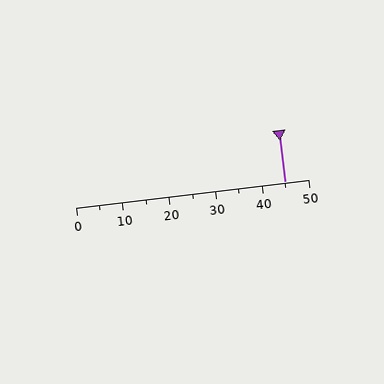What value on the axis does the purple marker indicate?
The marker indicates approximately 45.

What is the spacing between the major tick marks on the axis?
The major ticks are spaced 10 apart.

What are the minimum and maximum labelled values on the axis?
The axis runs from 0 to 50.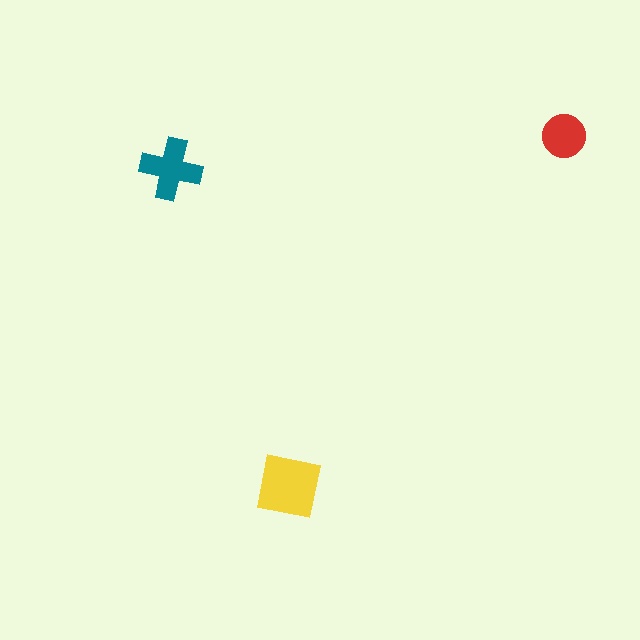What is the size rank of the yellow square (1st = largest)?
1st.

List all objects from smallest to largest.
The red circle, the teal cross, the yellow square.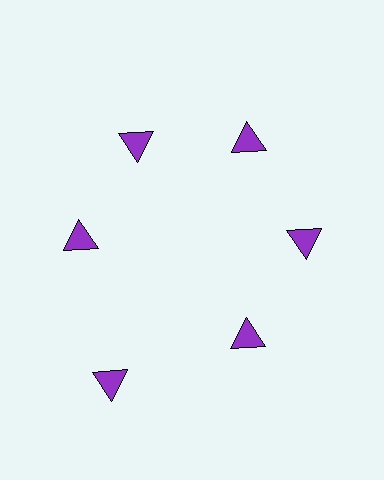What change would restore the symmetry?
The symmetry would be restored by moving it inward, back onto the ring so that all 6 triangles sit at equal angles and equal distance from the center.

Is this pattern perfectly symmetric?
No. The 6 purple triangles are arranged in a ring, but one element near the 7 o'clock position is pushed outward from the center, breaking the 6-fold rotational symmetry.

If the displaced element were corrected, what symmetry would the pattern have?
It would have 6-fold rotational symmetry — the pattern would map onto itself every 60 degrees.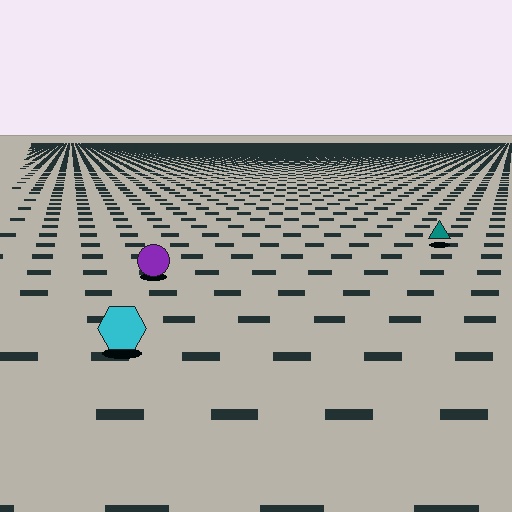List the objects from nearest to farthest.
From nearest to farthest: the cyan hexagon, the purple circle, the teal triangle.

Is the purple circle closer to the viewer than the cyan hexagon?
No. The cyan hexagon is closer — you can tell from the texture gradient: the ground texture is coarser near it.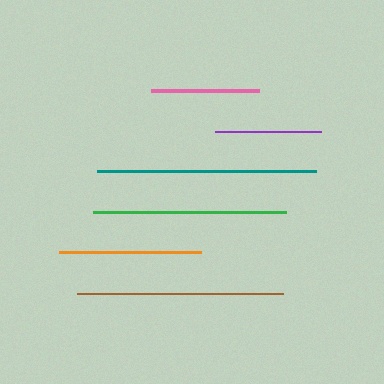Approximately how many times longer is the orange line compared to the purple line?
The orange line is approximately 1.3 times the length of the purple line.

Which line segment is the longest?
The teal line is the longest at approximately 220 pixels.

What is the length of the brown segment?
The brown segment is approximately 206 pixels long.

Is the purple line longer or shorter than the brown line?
The brown line is longer than the purple line.